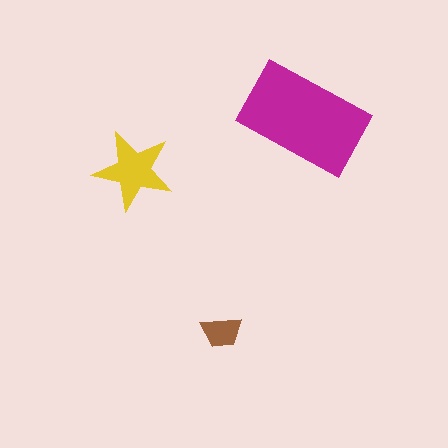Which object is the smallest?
The brown trapezoid.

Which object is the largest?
The magenta rectangle.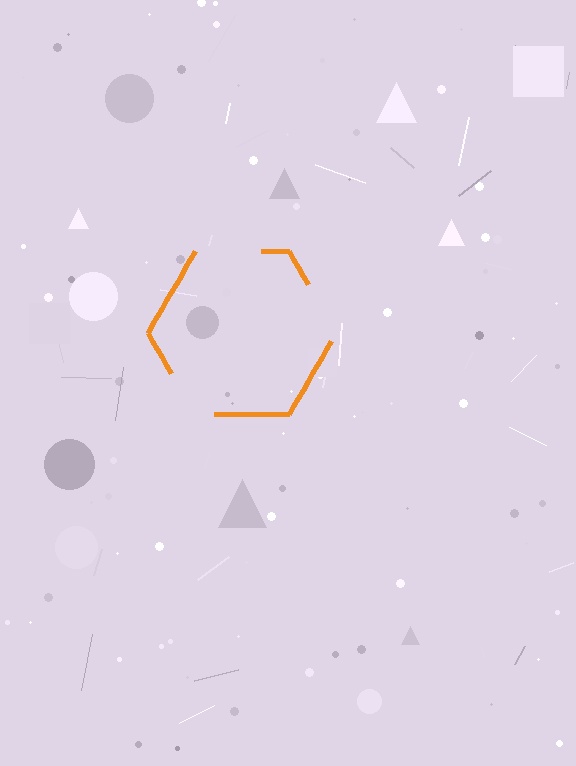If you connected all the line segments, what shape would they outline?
They would outline a hexagon.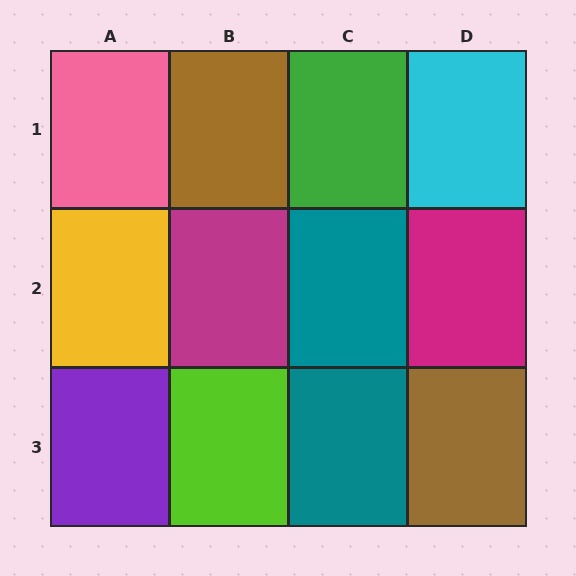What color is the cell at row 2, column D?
Magenta.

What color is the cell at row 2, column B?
Magenta.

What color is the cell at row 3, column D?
Brown.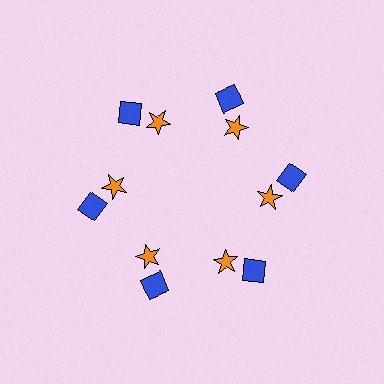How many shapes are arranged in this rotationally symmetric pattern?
There are 12 shapes, arranged in 6 groups of 2.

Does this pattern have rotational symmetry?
Yes, this pattern has 6-fold rotational symmetry. It looks the same after rotating 60 degrees around the center.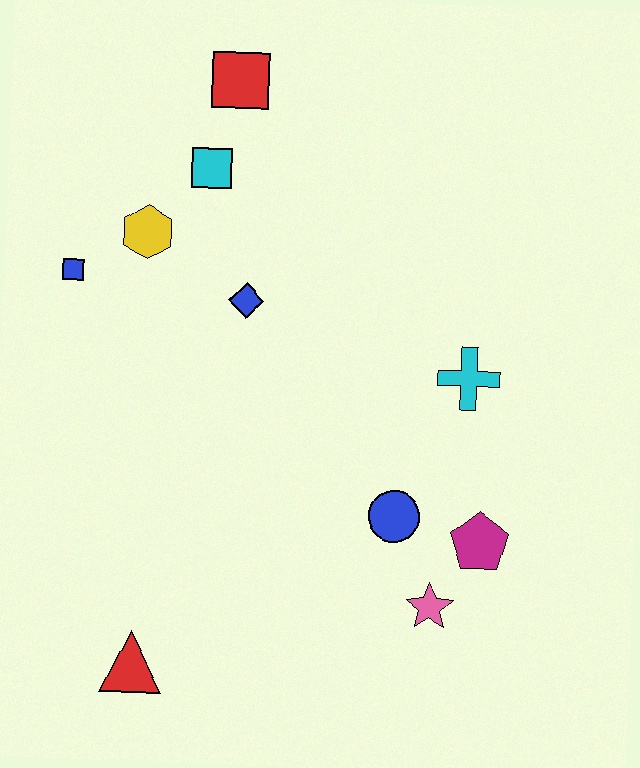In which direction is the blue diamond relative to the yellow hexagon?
The blue diamond is to the right of the yellow hexagon.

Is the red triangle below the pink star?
Yes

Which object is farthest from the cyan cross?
The red triangle is farthest from the cyan cross.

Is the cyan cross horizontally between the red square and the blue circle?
No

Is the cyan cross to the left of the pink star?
No